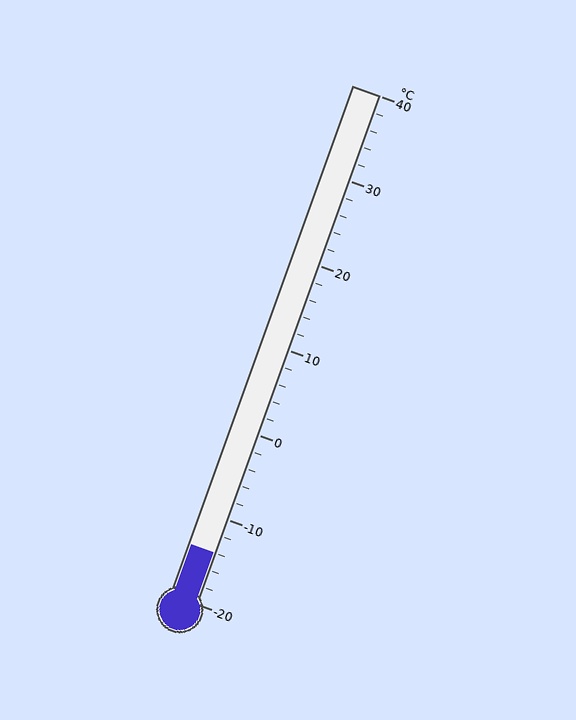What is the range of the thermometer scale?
The thermometer scale ranges from -20°C to 40°C.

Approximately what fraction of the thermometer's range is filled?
The thermometer is filled to approximately 10% of its range.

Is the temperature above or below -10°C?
The temperature is below -10°C.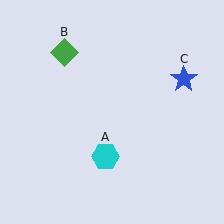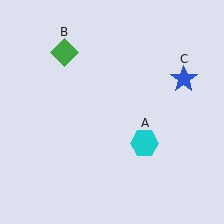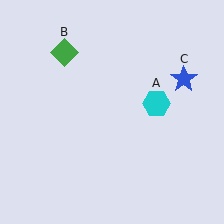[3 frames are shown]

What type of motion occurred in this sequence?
The cyan hexagon (object A) rotated counterclockwise around the center of the scene.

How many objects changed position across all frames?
1 object changed position: cyan hexagon (object A).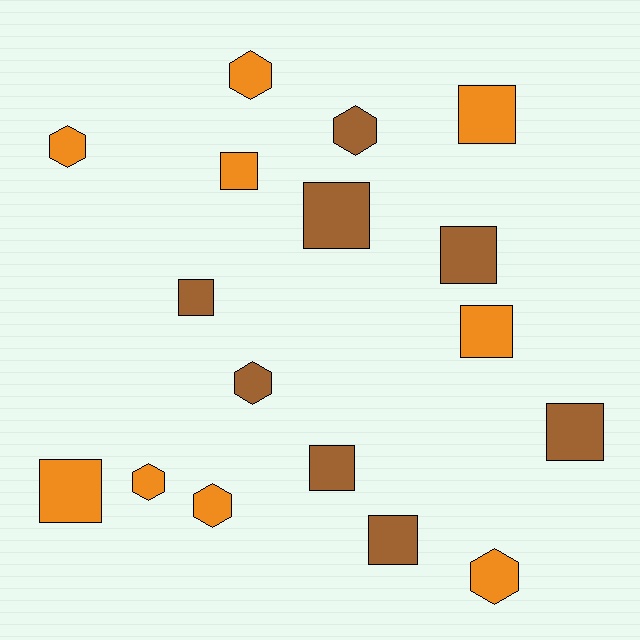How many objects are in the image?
There are 17 objects.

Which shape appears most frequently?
Square, with 10 objects.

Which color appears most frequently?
Orange, with 9 objects.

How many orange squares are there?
There are 4 orange squares.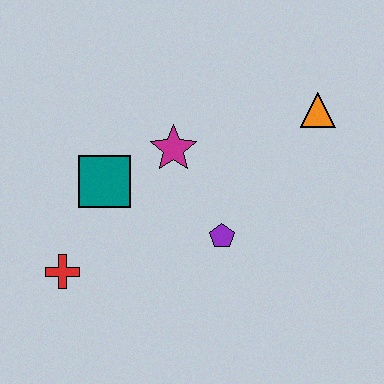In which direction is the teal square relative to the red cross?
The teal square is above the red cross.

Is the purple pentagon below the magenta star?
Yes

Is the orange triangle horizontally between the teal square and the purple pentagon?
No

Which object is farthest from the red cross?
The orange triangle is farthest from the red cross.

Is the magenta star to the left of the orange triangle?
Yes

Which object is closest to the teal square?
The magenta star is closest to the teal square.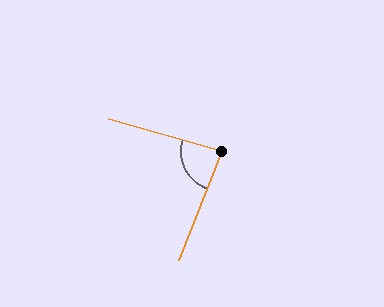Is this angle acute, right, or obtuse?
It is acute.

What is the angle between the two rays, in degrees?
Approximately 85 degrees.